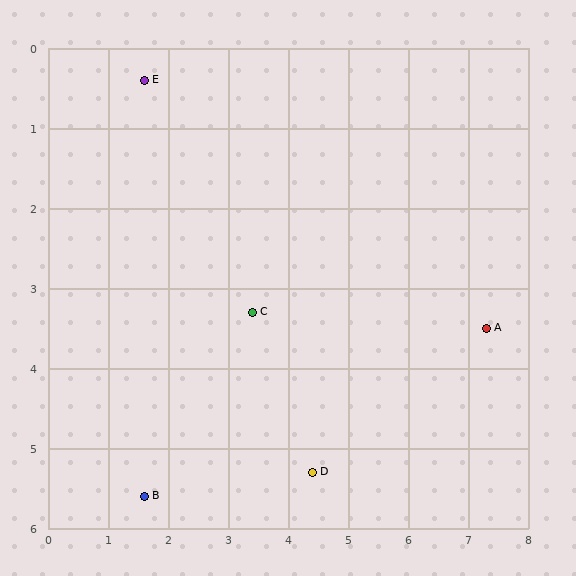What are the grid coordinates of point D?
Point D is at approximately (4.4, 5.3).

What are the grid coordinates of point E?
Point E is at approximately (1.6, 0.4).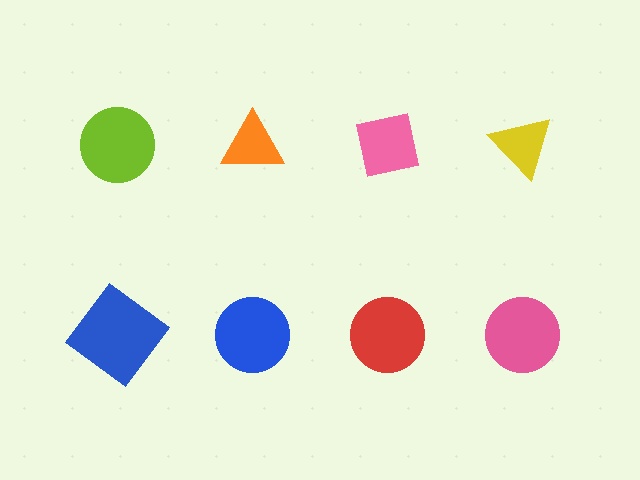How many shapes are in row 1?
4 shapes.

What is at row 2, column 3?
A red circle.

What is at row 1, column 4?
A yellow triangle.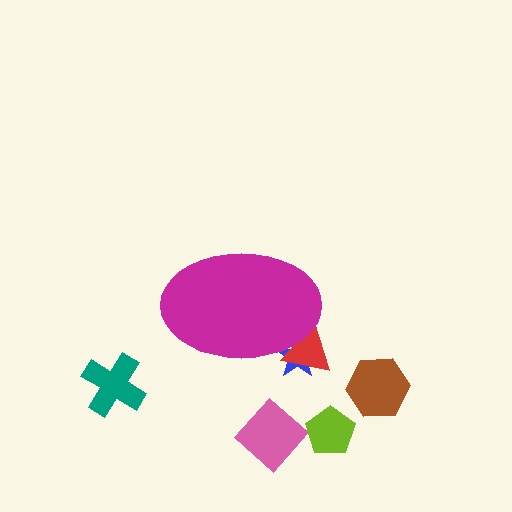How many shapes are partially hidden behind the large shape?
2 shapes are partially hidden.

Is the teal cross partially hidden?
No, the teal cross is fully visible.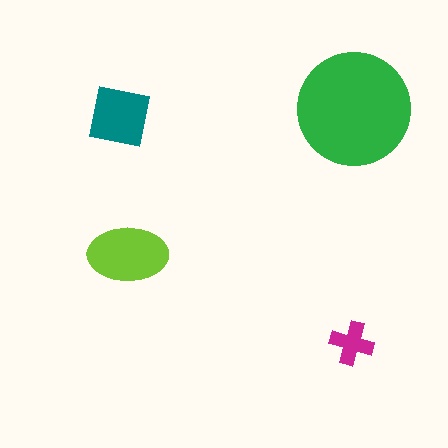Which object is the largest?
The green circle.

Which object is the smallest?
The magenta cross.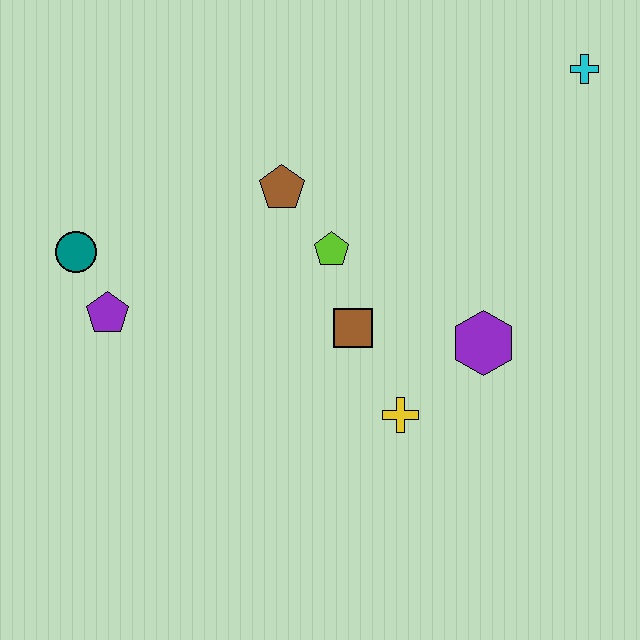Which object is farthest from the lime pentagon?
The cyan cross is farthest from the lime pentagon.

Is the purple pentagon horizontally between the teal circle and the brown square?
Yes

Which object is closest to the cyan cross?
The purple hexagon is closest to the cyan cross.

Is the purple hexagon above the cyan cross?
No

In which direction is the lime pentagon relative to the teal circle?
The lime pentagon is to the right of the teal circle.